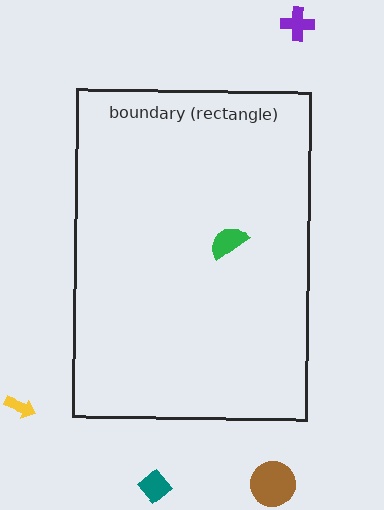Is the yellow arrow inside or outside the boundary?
Outside.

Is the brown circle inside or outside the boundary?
Outside.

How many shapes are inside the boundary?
1 inside, 4 outside.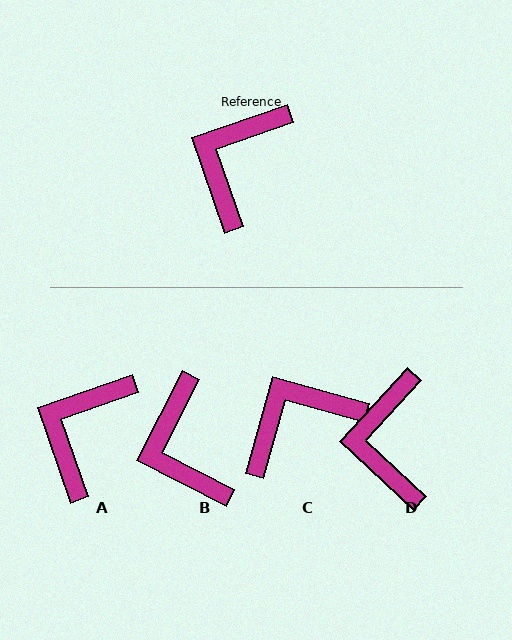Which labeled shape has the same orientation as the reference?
A.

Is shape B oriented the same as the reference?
No, it is off by about 43 degrees.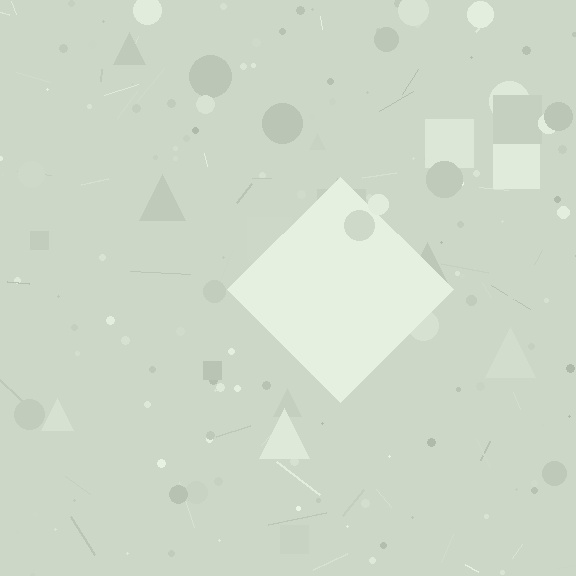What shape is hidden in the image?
A diamond is hidden in the image.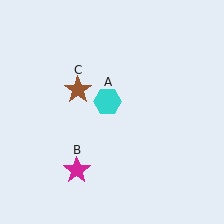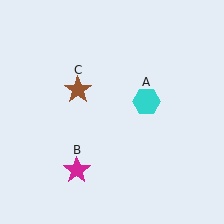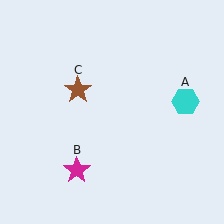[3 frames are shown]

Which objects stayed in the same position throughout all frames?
Magenta star (object B) and brown star (object C) remained stationary.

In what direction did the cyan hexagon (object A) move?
The cyan hexagon (object A) moved right.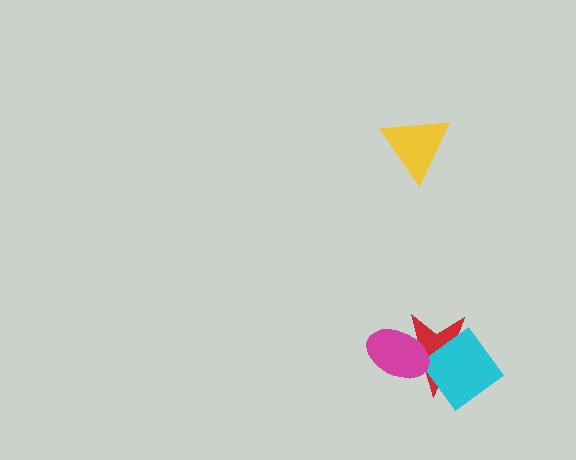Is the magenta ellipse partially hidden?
No, no other shape covers it.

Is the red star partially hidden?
Yes, it is partially covered by another shape.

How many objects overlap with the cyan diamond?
1 object overlaps with the cyan diamond.